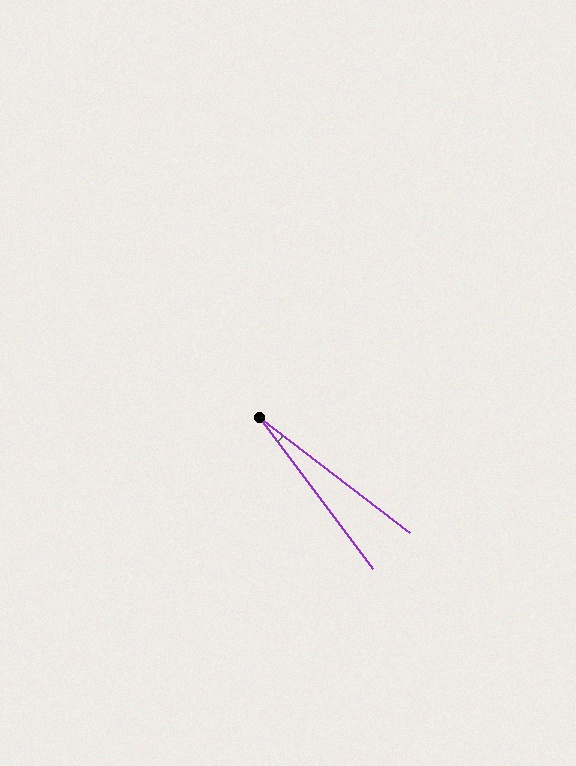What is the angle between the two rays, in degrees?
Approximately 16 degrees.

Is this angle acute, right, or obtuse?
It is acute.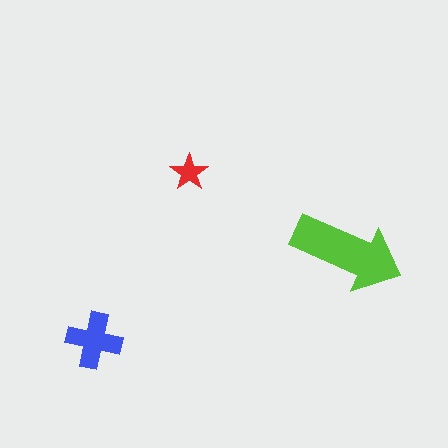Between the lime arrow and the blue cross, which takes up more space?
The lime arrow.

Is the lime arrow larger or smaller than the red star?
Larger.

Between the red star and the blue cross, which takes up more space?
The blue cross.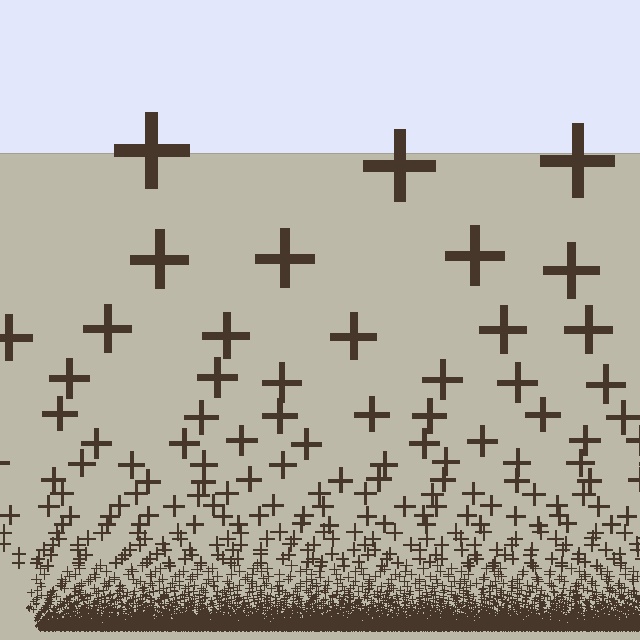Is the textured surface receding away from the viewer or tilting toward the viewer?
The surface appears to tilt toward the viewer. Texture elements get larger and sparser toward the top.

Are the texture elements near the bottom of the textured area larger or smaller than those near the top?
Smaller. The gradient is inverted — elements near the bottom are smaller and denser.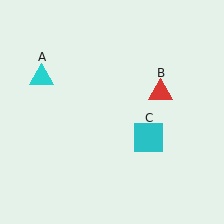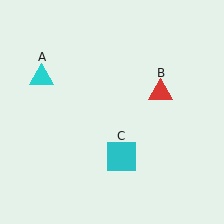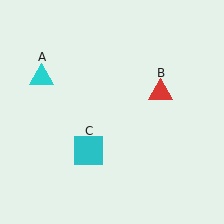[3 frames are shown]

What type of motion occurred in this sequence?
The cyan square (object C) rotated clockwise around the center of the scene.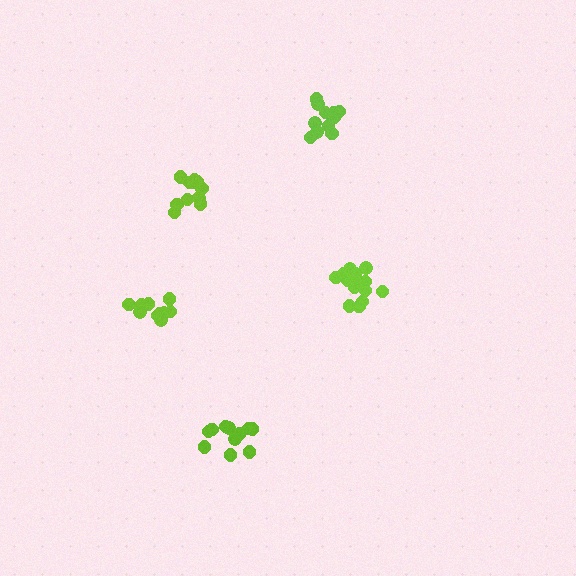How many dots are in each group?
Group 1: 11 dots, Group 2: 14 dots, Group 3: 12 dots, Group 4: 12 dots, Group 5: 13 dots (62 total).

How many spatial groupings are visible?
There are 5 spatial groupings.